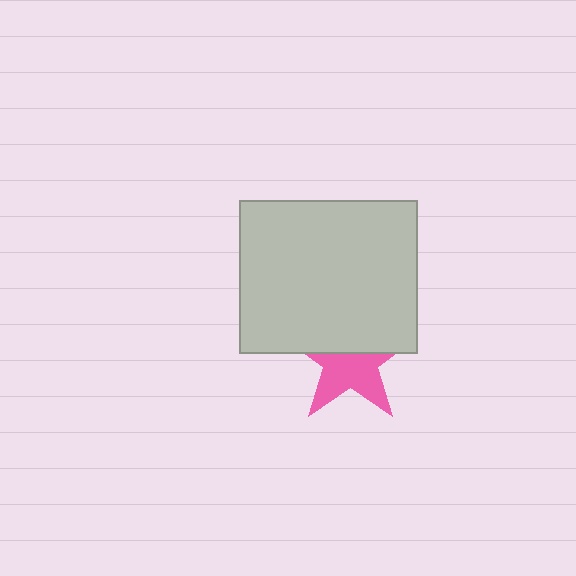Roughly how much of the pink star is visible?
About half of it is visible (roughly 55%).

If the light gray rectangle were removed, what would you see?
You would see the complete pink star.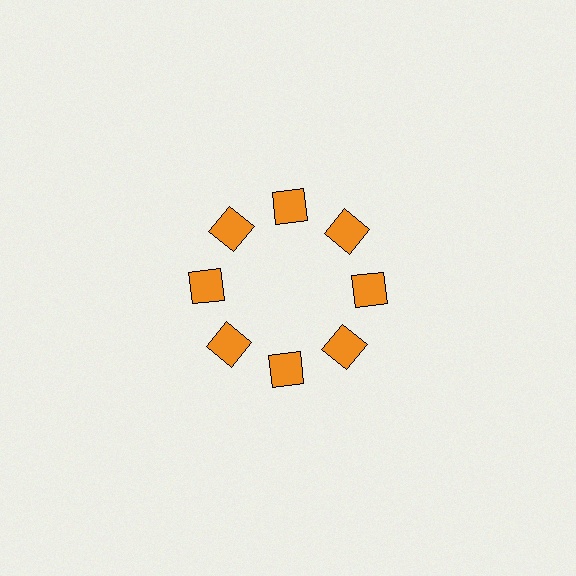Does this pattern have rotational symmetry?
Yes, this pattern has 8-fold rotational symmetry. It looks the same after rotating 45 degrees around the center.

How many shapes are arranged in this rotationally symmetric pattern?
There are 8 shapes, arranged in 8 groups of 1.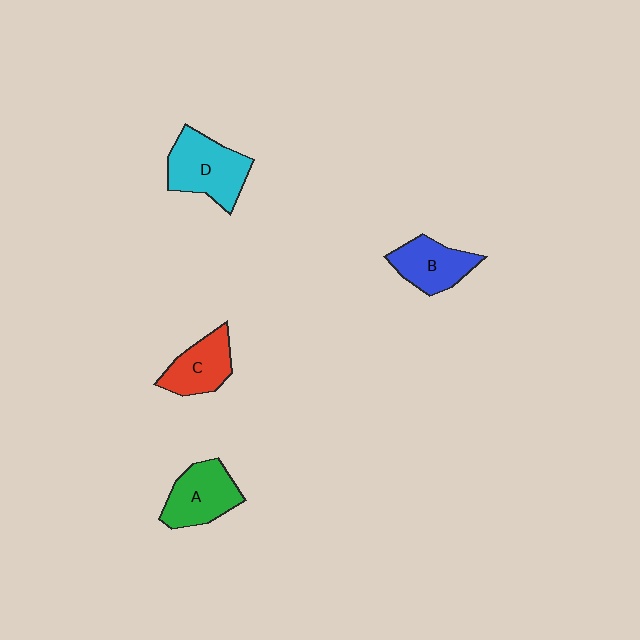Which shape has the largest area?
Shape D (cyan).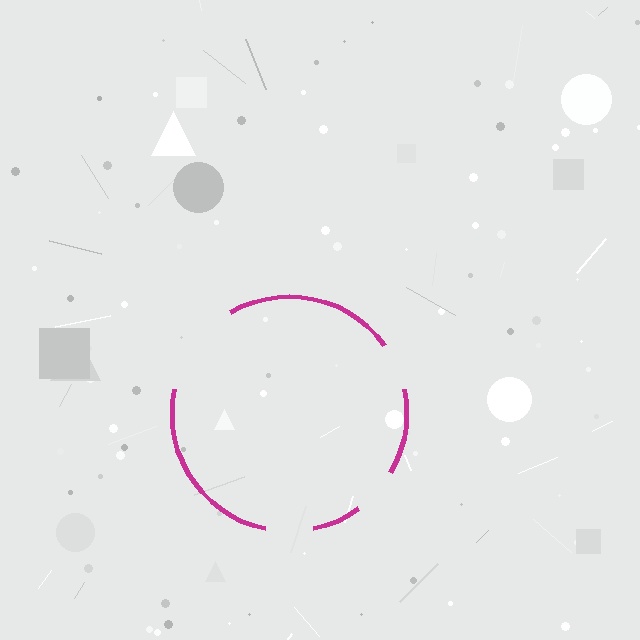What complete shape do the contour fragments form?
The contour fragments form a circle.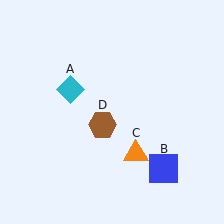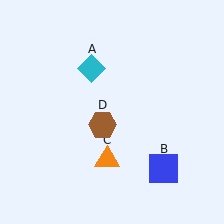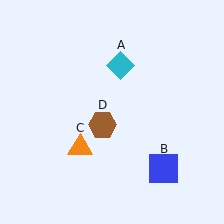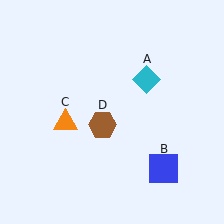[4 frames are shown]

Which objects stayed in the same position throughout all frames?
Blue square (object B) and brown hexagon (object D) remained stationary.